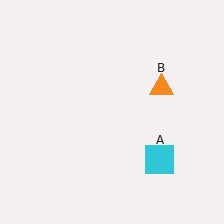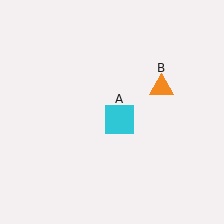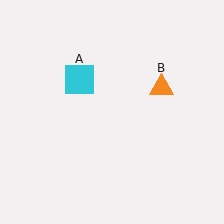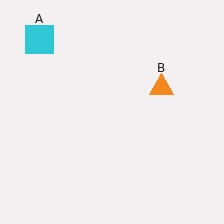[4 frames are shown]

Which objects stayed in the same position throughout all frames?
Orange triangle (object B) remained stationary.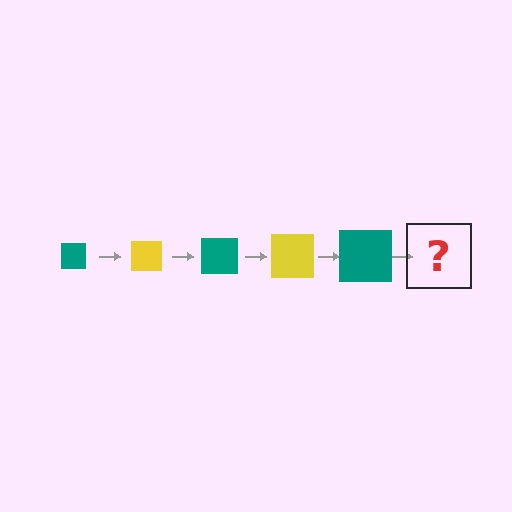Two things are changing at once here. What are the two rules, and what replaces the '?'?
The two rules are that the square grows larger each step and the color cycles through teal and yellow. The '?' should be a yellow square, larger than the previous one.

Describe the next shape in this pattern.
It should be a yellow square, larger than the previous one.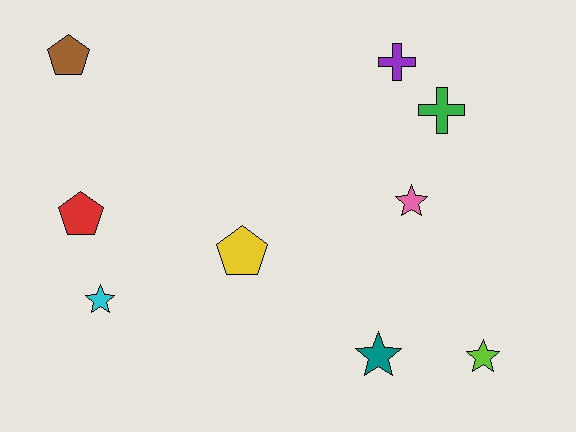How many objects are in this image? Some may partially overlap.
There are 9 objects.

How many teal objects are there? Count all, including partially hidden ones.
There is 1 teal object.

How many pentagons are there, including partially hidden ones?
There are 3 pentagons.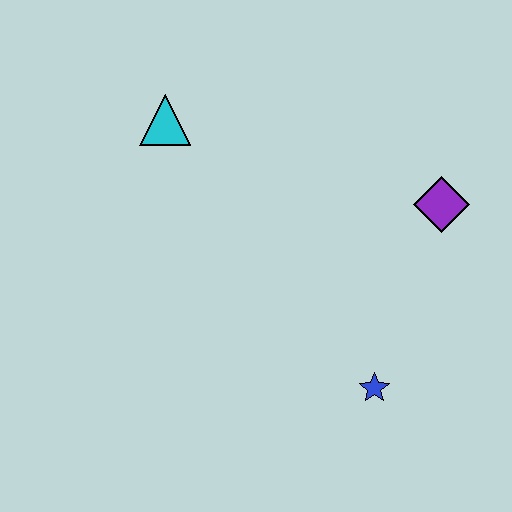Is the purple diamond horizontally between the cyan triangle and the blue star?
No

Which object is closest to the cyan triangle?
The purple diamond is closest to the cyan triangle.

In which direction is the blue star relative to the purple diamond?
The blue star is below the purple diamond.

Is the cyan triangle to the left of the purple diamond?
Yes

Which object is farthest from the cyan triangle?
The blue star is farthest from the cyan triangle.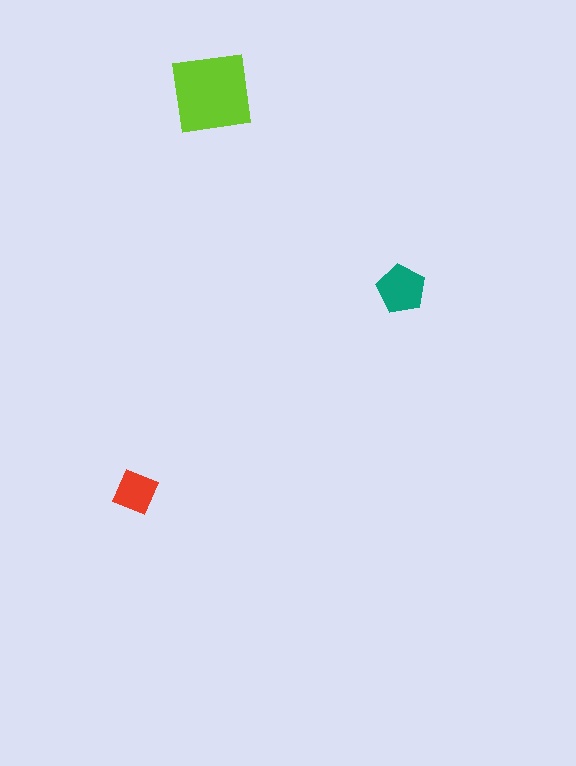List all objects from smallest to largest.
The red square, the teal pentagon, the lime square.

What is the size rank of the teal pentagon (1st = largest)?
2nd.